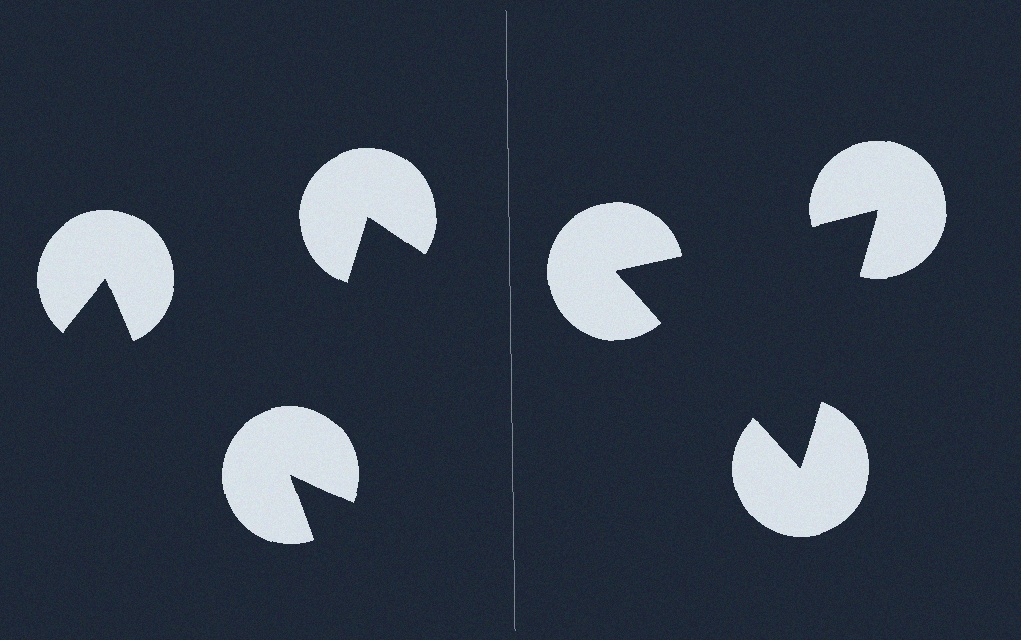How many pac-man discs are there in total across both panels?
6 — 3 on each side.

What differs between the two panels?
The pac-man discs are positioned identically on both sides; only the wedge orientations differ. On the right they align to a triangle; on the left they are misaligned.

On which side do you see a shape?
An illusory triangle appears on the right side. On the left side the wedge cuts are rotated, so no coherent shape forms.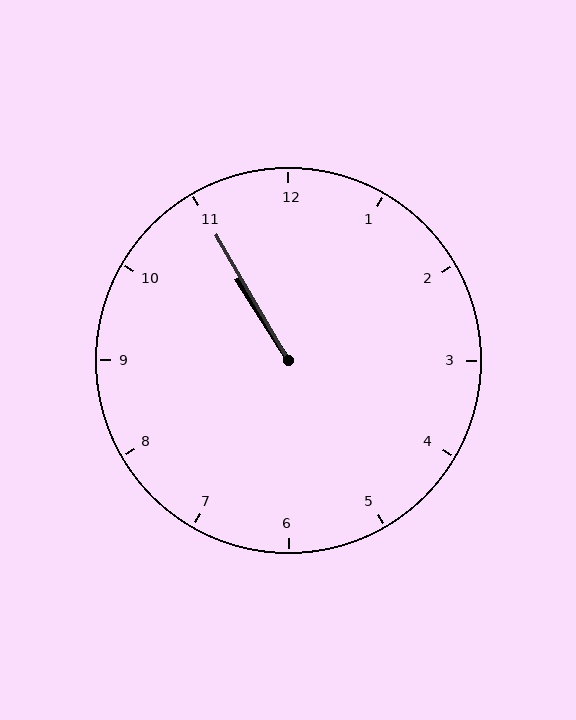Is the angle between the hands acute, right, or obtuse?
It is acute.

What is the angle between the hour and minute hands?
Approximately 2 degrees.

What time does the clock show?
10:55.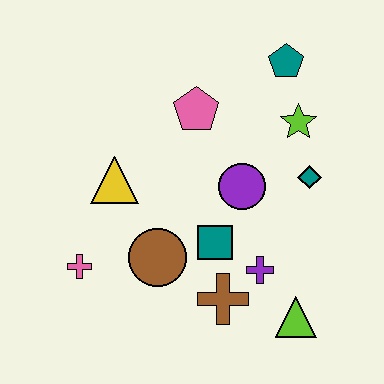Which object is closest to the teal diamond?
The lime star is closest to the teal diamond.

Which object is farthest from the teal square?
The teal pentagon is farthest from the teal square.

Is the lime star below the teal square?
No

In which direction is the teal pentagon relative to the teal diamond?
The teal pentagon is above the teal diamond.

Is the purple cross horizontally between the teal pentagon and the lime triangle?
No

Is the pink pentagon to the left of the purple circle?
Yes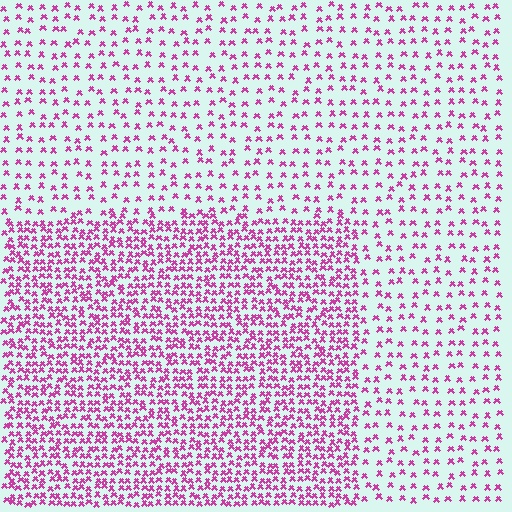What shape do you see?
I see a rectangle.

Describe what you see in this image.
The image contains small magenta elements arranged at two different densities. A rectangle-shaped region is visible where the elements are more densely packed than the surrounding area.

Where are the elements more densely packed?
The elements are more densely packed inside the rectangle boundary.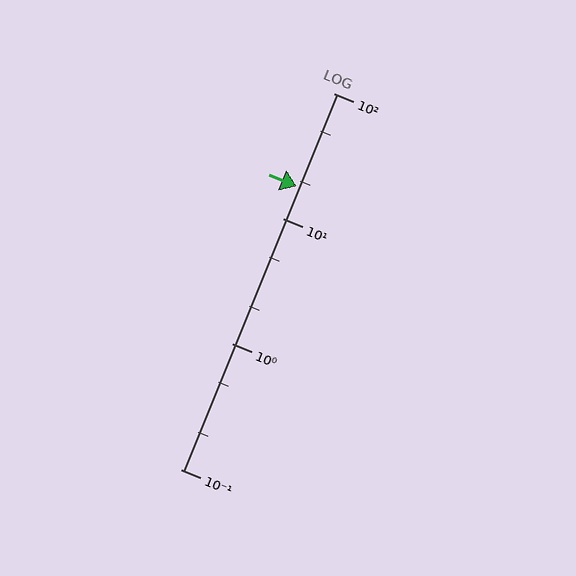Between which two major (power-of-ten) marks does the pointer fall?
The pointer is between 10 and 100.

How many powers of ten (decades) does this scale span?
The scale spans 3 decades, from 0.1 to 100.